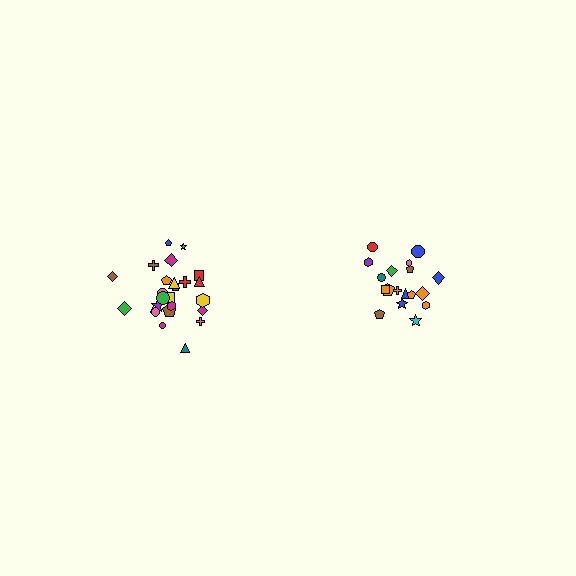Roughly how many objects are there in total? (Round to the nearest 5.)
Roughly 45 objects in total.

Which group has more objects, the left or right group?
The left group.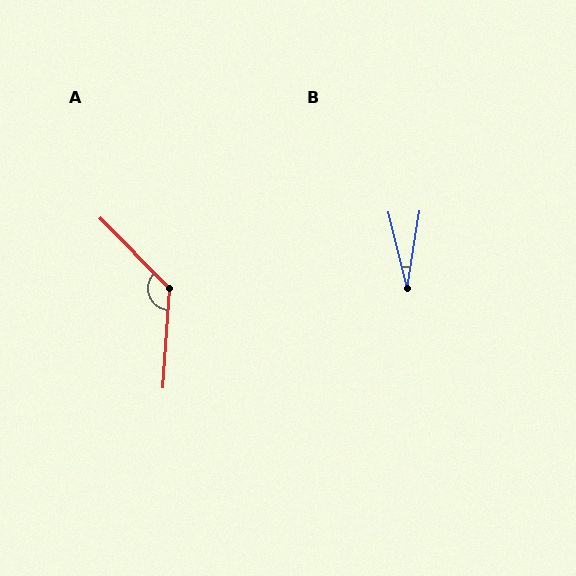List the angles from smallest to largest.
B (23°), A (131°).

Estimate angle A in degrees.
Approximately 131 degrees.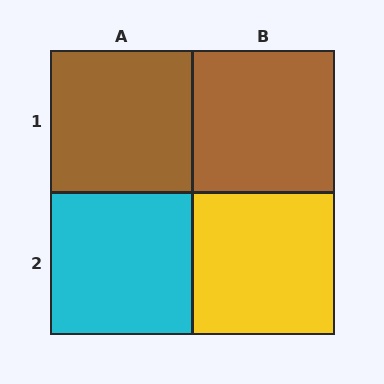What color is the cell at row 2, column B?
Yellow.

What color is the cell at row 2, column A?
Cyan.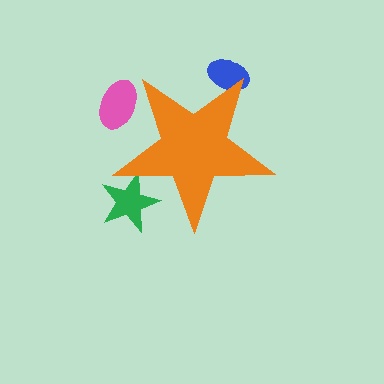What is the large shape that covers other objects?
An orange star.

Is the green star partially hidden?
Yes, the green star is partially hidden behind the orange star.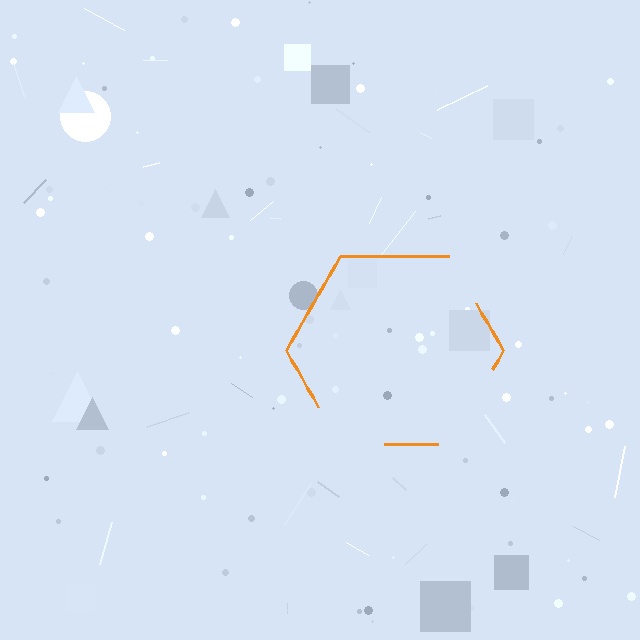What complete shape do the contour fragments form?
The contour fragments form a hexagon.